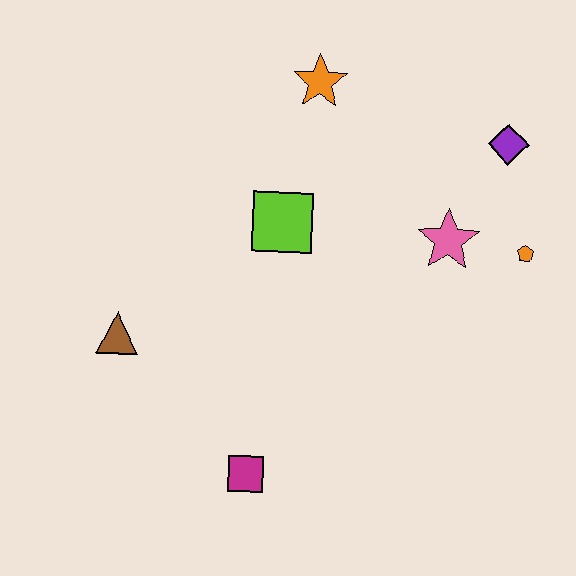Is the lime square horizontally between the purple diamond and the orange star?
No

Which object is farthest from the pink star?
The brown triangle is farthest from the pink star.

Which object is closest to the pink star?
The orange pentagon is closest to the pink star.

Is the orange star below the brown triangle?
No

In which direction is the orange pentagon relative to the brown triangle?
The orange pentagon is to the right of the brown triangle.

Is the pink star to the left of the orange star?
No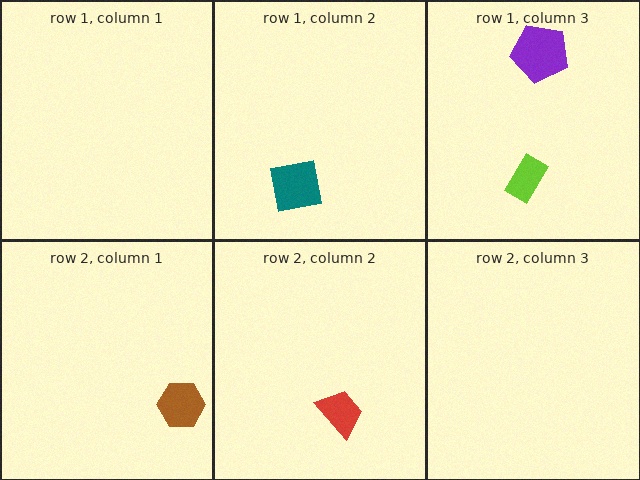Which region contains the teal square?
The row 1, column 2 region.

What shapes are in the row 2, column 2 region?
The red trapezoid.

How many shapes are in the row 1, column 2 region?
1.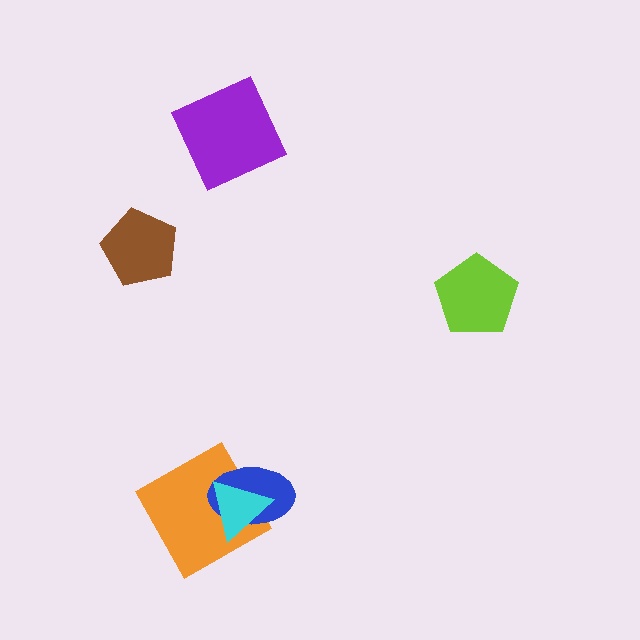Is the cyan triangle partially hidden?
No, no other shape covers it.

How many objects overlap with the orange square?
2 objects overlap with the orange square.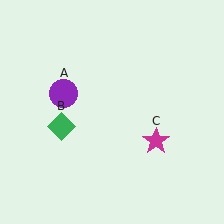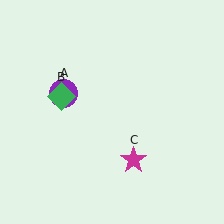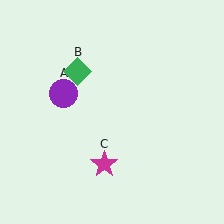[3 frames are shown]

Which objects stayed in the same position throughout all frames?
Purple circle (object A) remained stationary.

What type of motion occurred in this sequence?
The green diamond (object B), magenta star (object C) rotated clockwise around the center of the scene.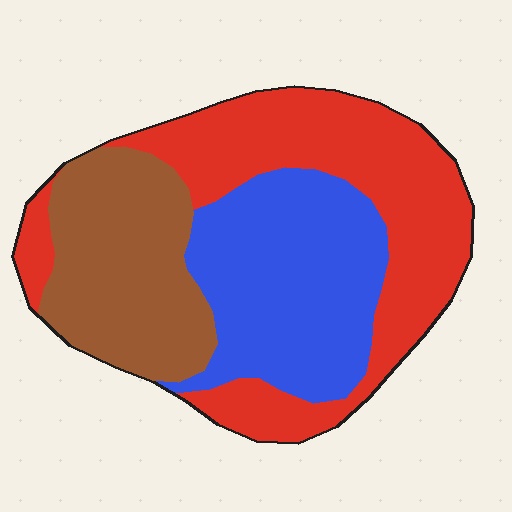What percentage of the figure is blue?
Blue covers 32% of the figure.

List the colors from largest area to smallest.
From largest to smallest: red, blue, brown.